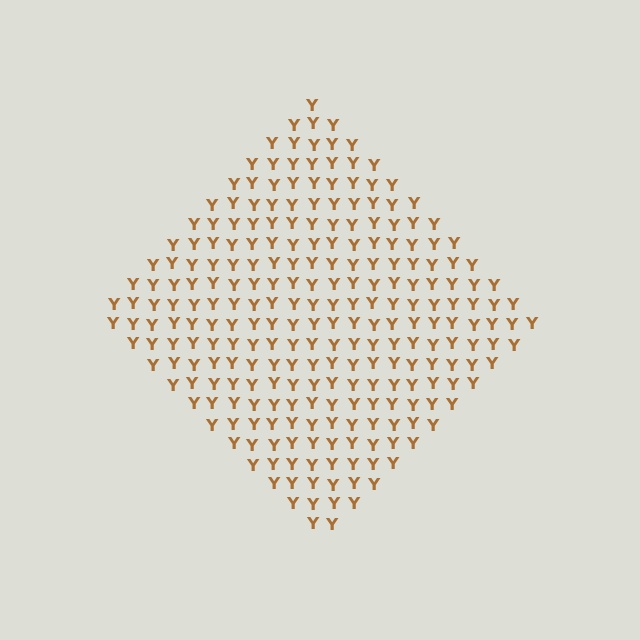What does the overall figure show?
The overall figure shows a diamond.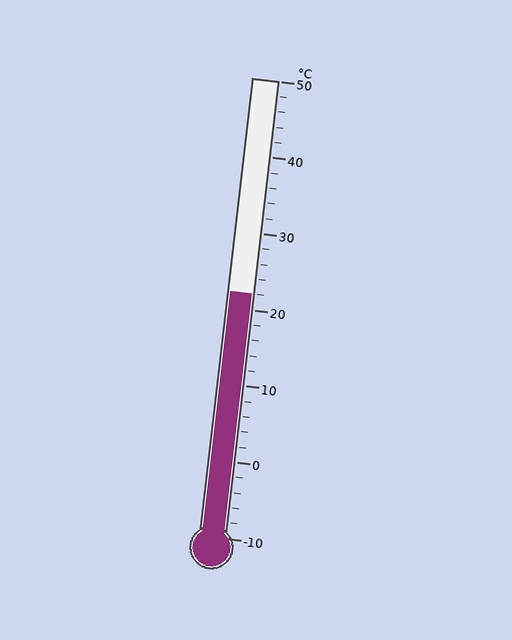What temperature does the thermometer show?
The thermometer shows approximately 22°C.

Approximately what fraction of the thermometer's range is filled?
The thermometer is filled to approximately 55% of its range.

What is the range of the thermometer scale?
The thermometer scale ranges from -10°C to 50°C.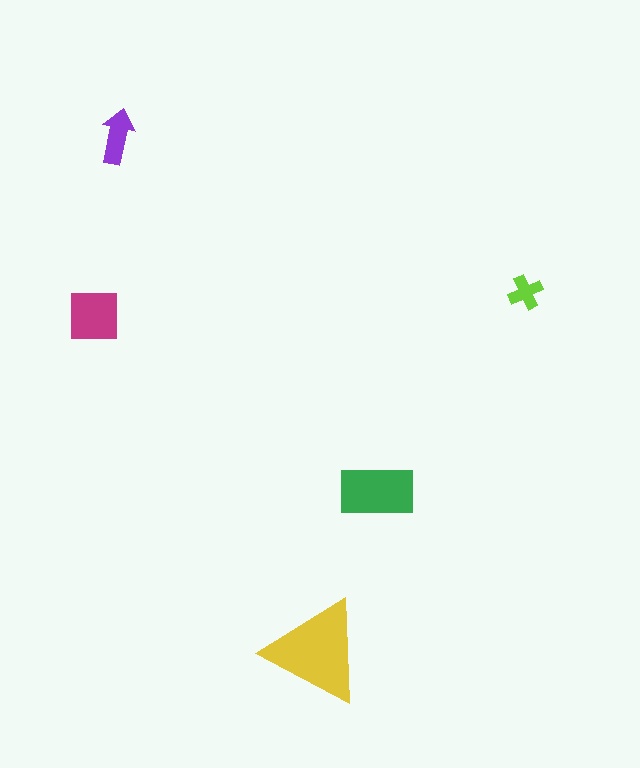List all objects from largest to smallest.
The yellow triangle, the green rectangle, the magenta square, the purple arrow, the lime cross.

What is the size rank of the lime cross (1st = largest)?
5th.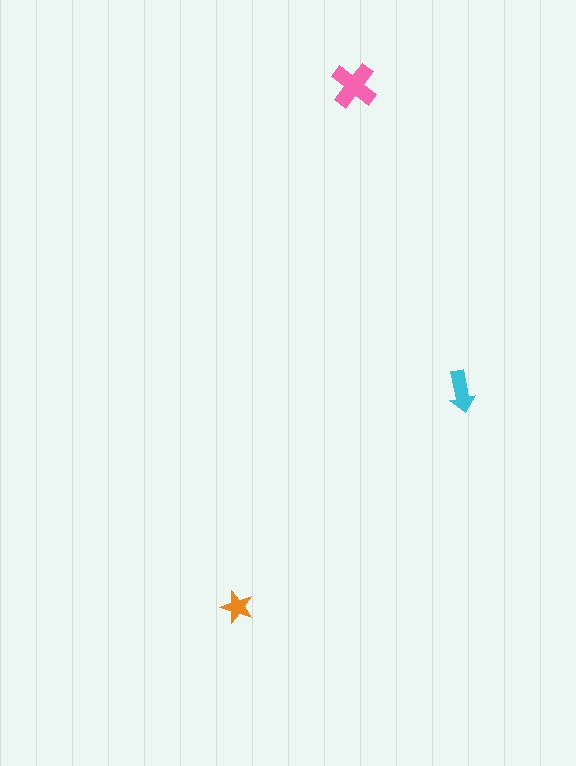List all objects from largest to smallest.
The pink cross, the cyan arrow, the orange star.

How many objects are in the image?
There are 3 objects in the image.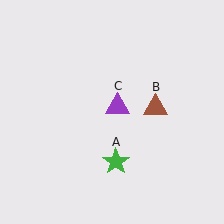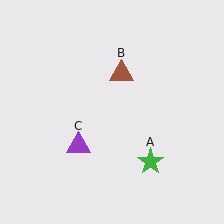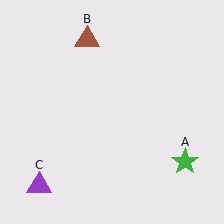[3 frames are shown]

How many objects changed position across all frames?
3 objects changed position: green star (object A), brown triangle (object B), purple triangle (object C).